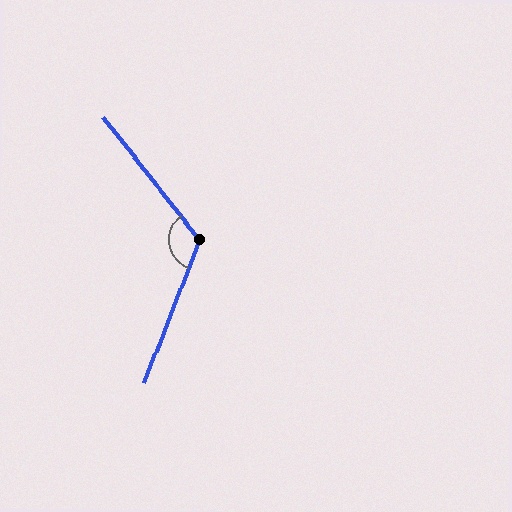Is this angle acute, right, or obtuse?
It is obtuse.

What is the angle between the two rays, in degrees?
Approximately 120 degrees.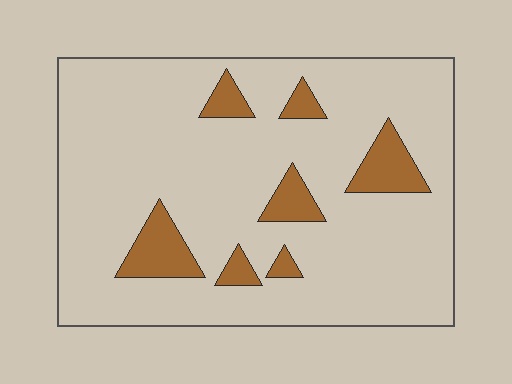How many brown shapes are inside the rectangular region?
7.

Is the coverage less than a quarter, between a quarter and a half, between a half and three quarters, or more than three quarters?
Less than a quarter.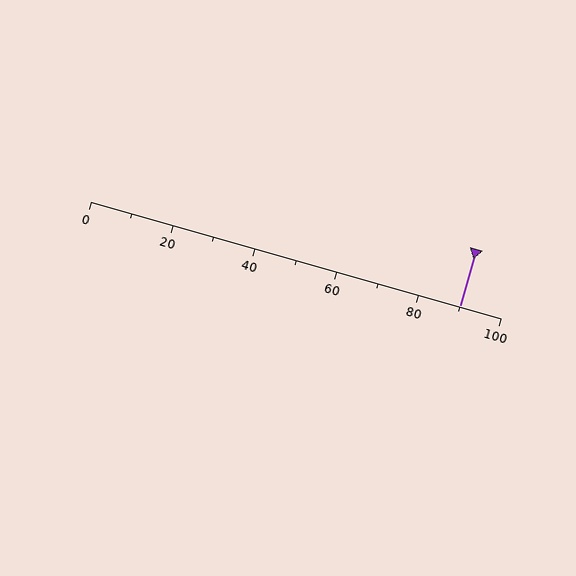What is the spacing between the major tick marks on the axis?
The major ticks are spaced 20 apart.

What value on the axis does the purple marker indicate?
The marker indicates approximately 90.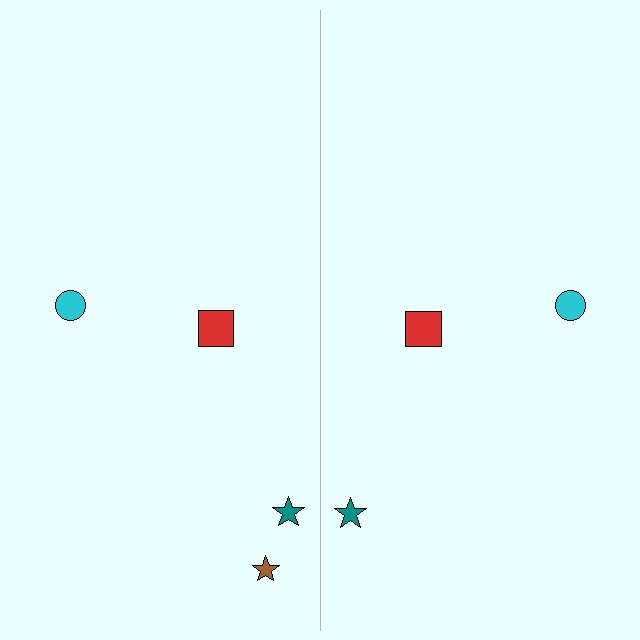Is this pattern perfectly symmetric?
No, the pattern is not perfectly symmetric. A brown star is missing from the right side.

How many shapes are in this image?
There are 7 shapes in this image.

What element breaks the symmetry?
A brown star is missing from the right side.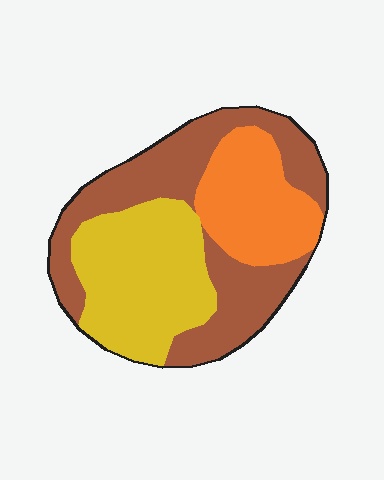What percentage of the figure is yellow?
Yellow takes up between a quarter and a half of the figure.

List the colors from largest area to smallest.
From largest to smallest: brown, yellow, orange.